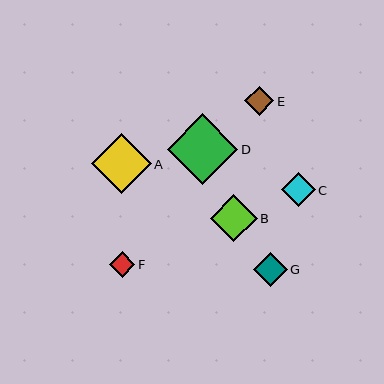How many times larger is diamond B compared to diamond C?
Diamond B is approximately 1.4 times the size of diamond C.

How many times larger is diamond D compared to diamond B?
Diamond D is approximately 1.5 times the size of diamond B.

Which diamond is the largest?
Diamond D is the largest with a size of approximately 70 pixels.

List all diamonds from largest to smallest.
From largest to smallest: D, A, B, G, C, E, F.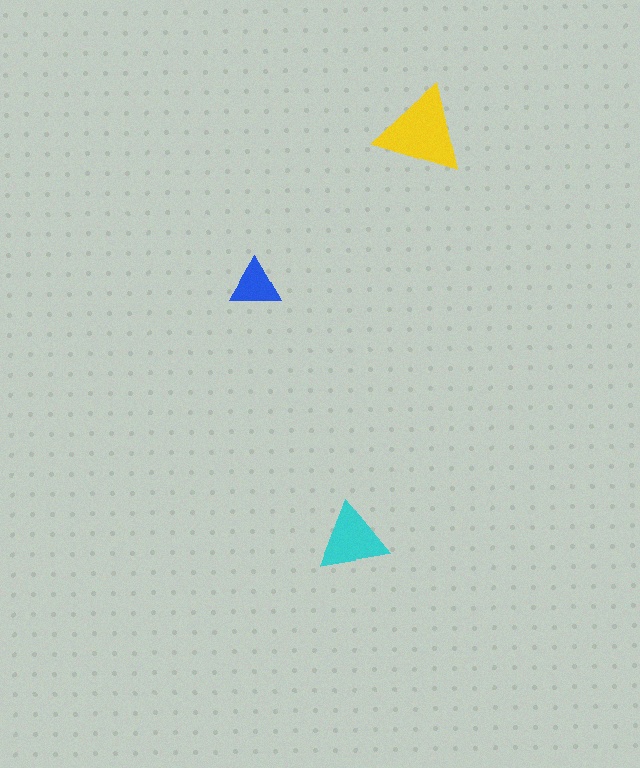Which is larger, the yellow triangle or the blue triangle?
The yellow one.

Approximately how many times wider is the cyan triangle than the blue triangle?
About 1.5 times wider.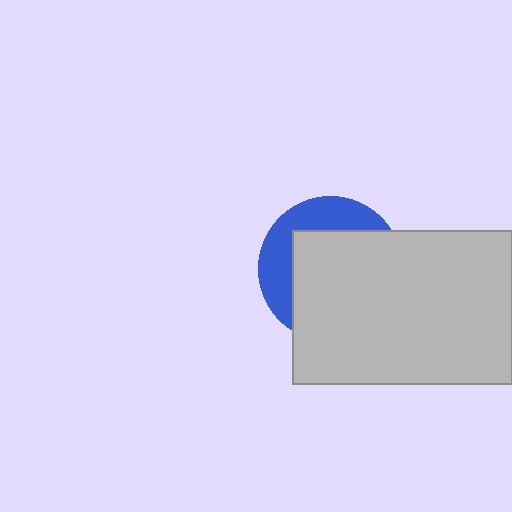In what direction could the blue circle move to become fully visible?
The blue circle could move toward the upper-left. That would shift it out from behind the light gray rectangle entirely.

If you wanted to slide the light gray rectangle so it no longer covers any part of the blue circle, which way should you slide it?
Slide it toward the lower-right — that is the most direct way to separate the two shapes.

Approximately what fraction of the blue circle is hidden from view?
Roughly 67% of the blue circle is hidden behind the light gray rectangle.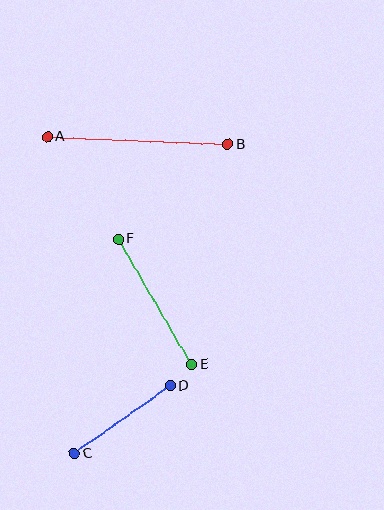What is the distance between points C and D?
The distance is approximately 118 pixels.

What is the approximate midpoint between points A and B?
The midpoint is at approximately (138, 141) pixels.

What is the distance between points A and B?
The distance is approximately 180 pixels.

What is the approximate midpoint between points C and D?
The midpoint is at approximately (122, 420) pixels.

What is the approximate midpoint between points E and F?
The midpoint is at approximately (155, 302) pixels.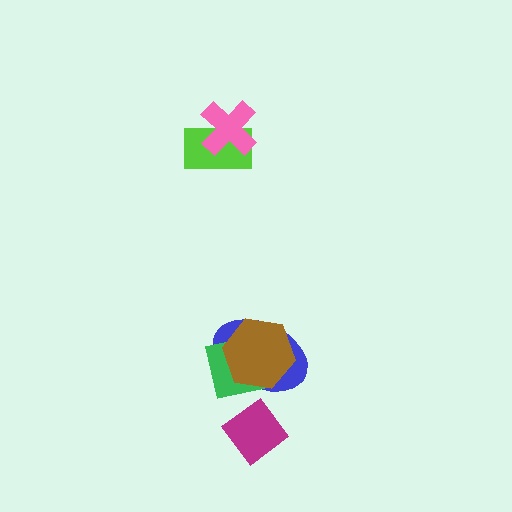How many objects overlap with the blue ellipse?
2 objects overlap with the blue ellipse.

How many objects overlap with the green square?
2 objects overlap with the green square.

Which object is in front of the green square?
The brown hexagon is in front of the green square.